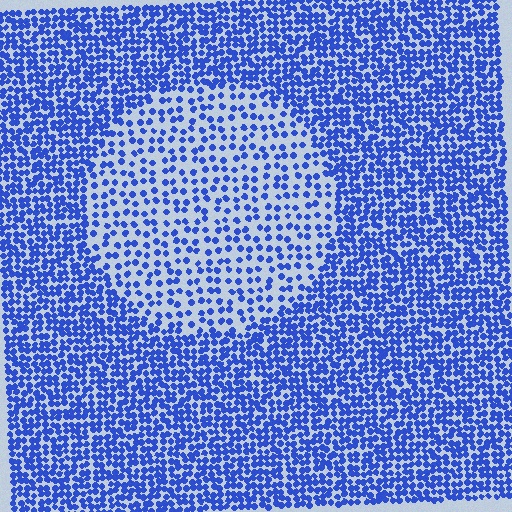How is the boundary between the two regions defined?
The boundary is defined by a change in element density (approximately 2.2x ratio). All elements are the same color, size, and shape.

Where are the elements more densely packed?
The elements are more densely packed outside the circle boundary.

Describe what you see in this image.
The image contains small blue elements arranged at two different densities. A circle-shaped region is visible where the elements are less densely packed than the surrounding area.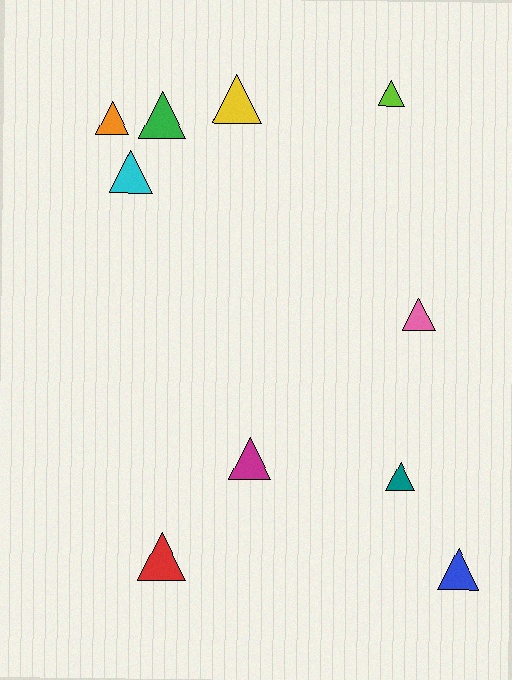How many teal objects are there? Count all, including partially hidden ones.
There is 1 teal object.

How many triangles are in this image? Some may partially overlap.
There are 10 triangles.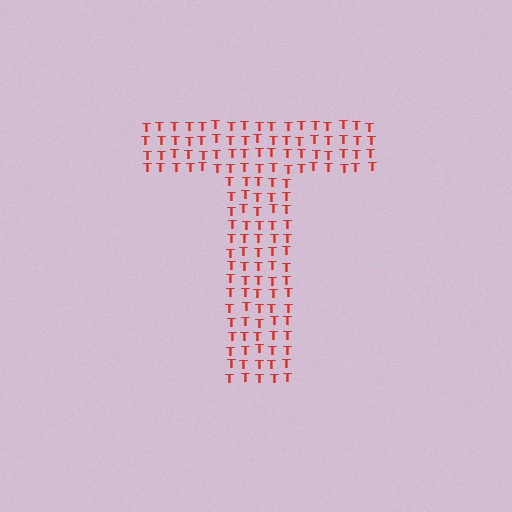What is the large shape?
The large shape is the letter T.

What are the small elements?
The small elements are letter T's.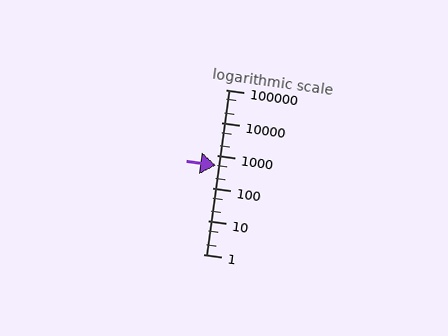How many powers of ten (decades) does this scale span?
The scale spans 5 decades, from 1 to 100000.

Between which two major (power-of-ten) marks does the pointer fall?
The pointer is between 100 and 1000.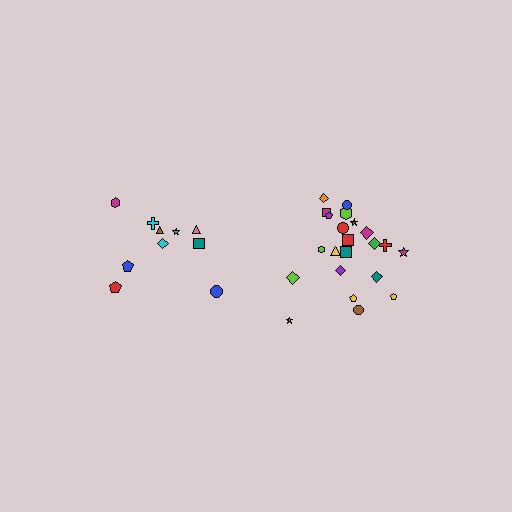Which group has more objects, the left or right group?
The right group.